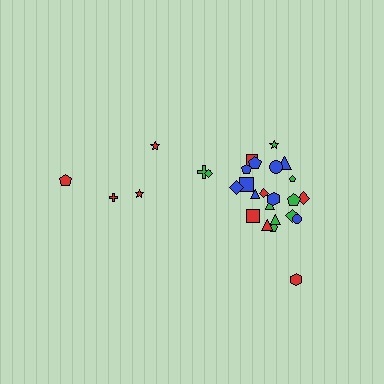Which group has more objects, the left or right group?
The right group.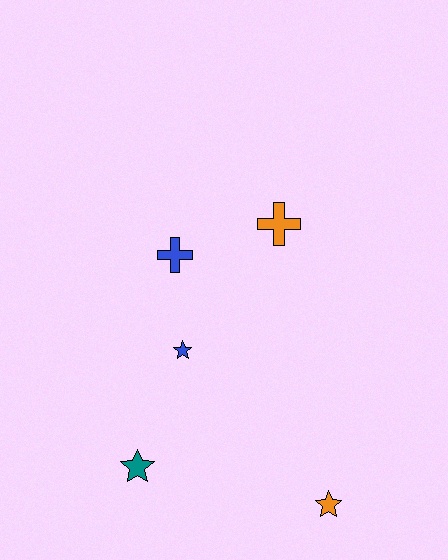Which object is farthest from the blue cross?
The orange star is farthest from the blue cross.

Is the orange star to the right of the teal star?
Yes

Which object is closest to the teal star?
The blue star is closest to the teal star.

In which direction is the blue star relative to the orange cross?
The blue star is below the orange cross.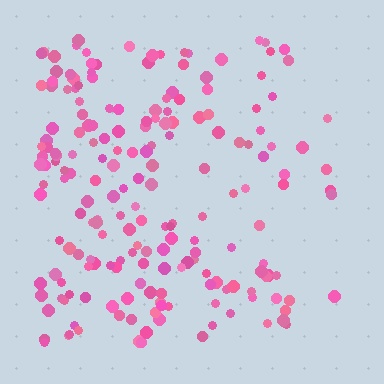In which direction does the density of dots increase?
From right to left, with the left side densest.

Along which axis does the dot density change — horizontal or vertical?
Horizontal.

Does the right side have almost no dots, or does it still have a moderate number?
Still a moderate number, just noticeably fewer than the left.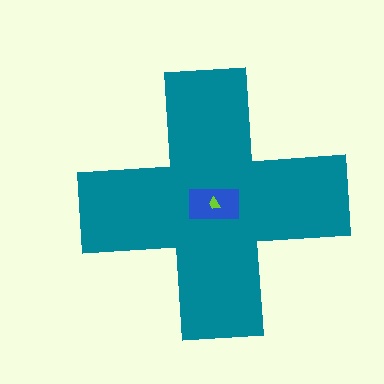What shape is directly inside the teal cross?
The blue rectangle.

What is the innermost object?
The lime trapezoid.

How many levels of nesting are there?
3.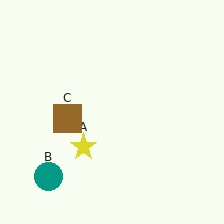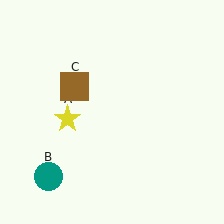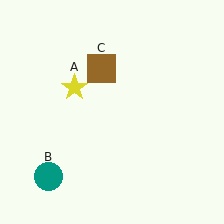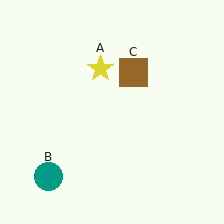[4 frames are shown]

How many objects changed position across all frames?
2 objects changed position: yellow star (object A), brown square (object C).